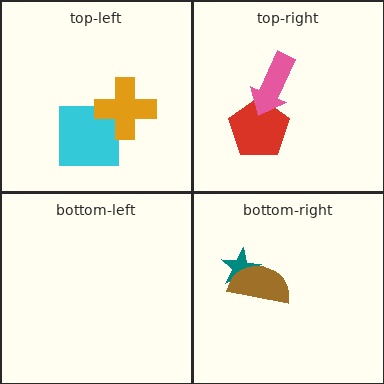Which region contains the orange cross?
The top-left region.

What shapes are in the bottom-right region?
The teal star, the brown semicircle.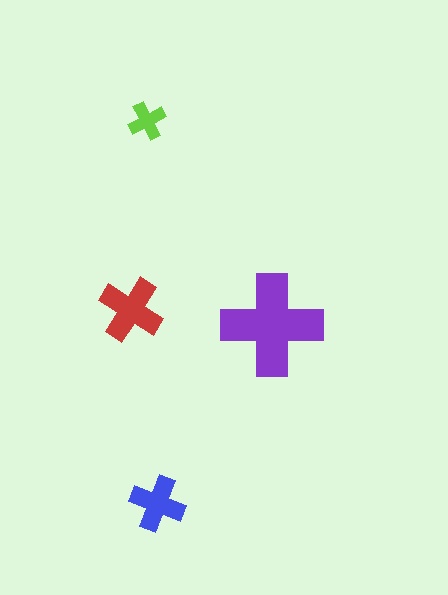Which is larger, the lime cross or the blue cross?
The blue one.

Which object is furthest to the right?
The purple cross is rightmost.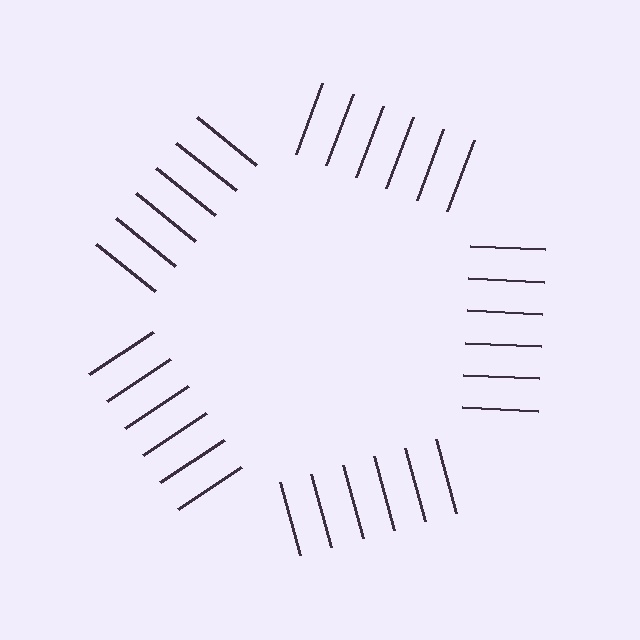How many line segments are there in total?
30 — 6 along each of the 5 edges.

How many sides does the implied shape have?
5 sides — the line-ends trace a pentagon.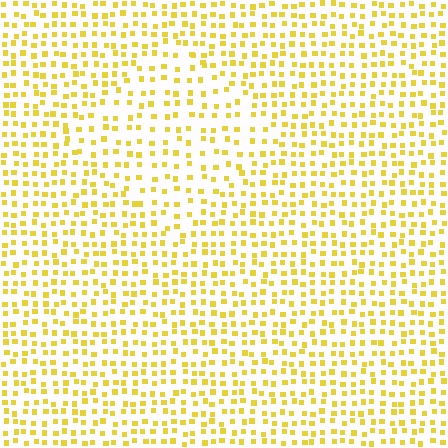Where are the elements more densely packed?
The elements are more densely packed outside the diamond boundary.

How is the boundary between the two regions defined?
The boundary is defined by a change in element density (approximately 1.5x ratio). All elements are the same color, size, and shape.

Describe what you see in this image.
The image contains small yellow elements arranged at two different densities. A diamond-shaped region is visible where the elements are less densely packed than the surrounding area.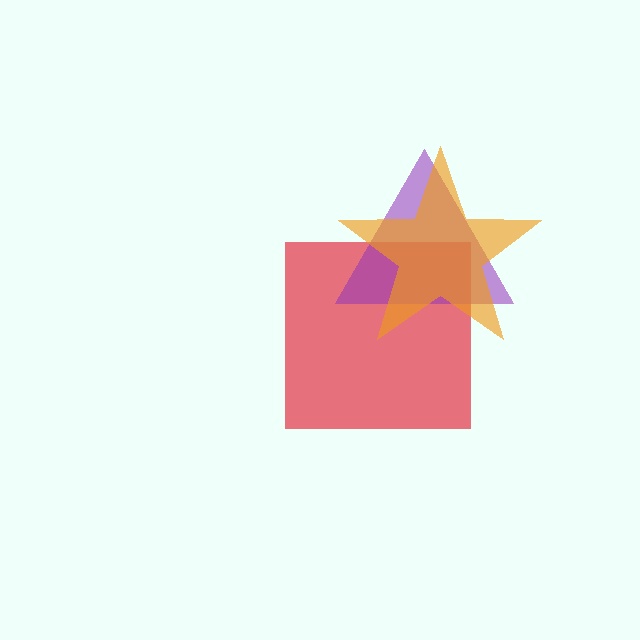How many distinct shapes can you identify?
There are 3 distinct shapes: a red square, a purple triangle, an orange star.